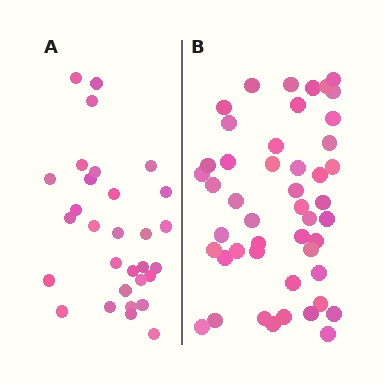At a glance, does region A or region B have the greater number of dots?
Region B (the right region) has more dots.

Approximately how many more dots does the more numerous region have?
Region B has approximately 15 more dots than region A.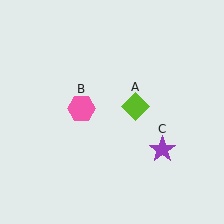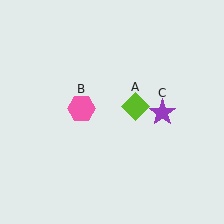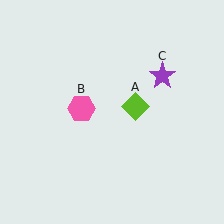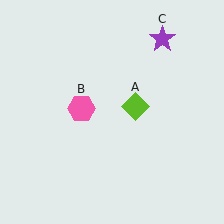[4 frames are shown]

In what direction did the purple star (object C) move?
The purple star (object C) moved up.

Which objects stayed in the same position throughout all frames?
Lime diamond (object A) and pink hexagon (object B) remained stationary.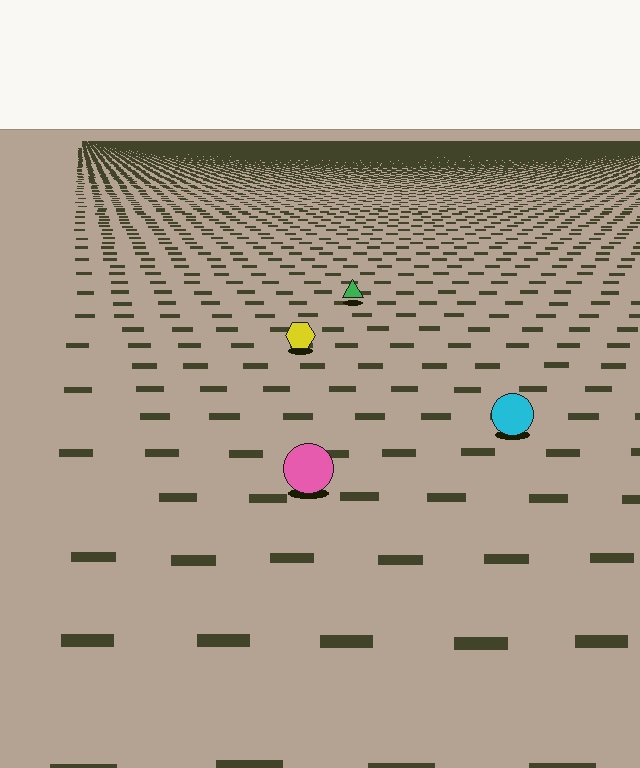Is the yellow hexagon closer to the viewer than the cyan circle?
No. The cyan circle is closer — you can tell from the texture gradient: the ground texture is coarser near it.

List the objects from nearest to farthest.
From nearest to farthest: the pink circle, the cyan circle, the yellow hexagon, the green triangle.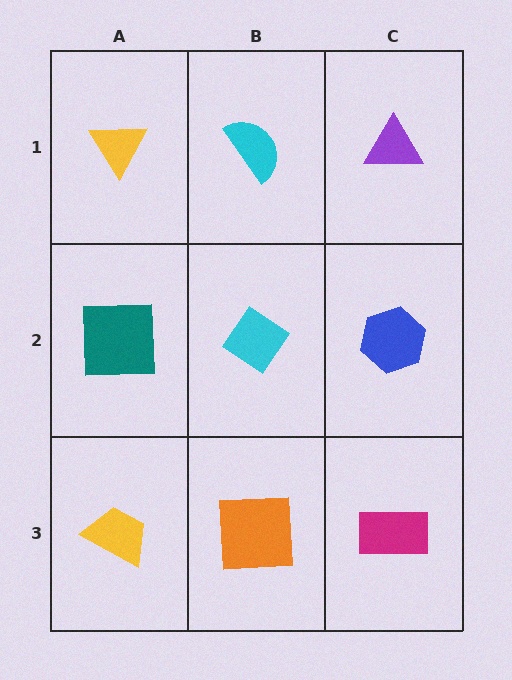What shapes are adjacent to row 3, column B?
A cyan diamond (row 2, column B), a yellow trapezoid (row 3, column A), a magenta rectangle (row 3, column C).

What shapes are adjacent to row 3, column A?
A teal square (row 2, column A), an orange square (row 3, column B).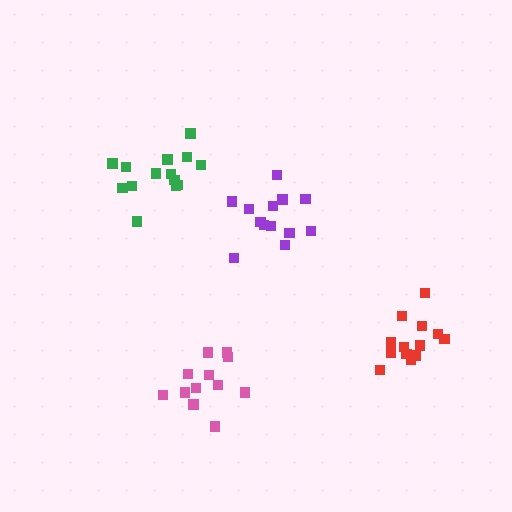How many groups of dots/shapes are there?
There are 4 groups.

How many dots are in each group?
Group 1: 13 dots, Group 2: 14 dots, Group 3: 13 dots, Group 4: 12 dots (52 total).